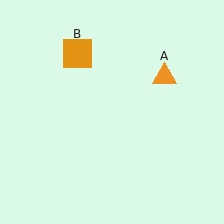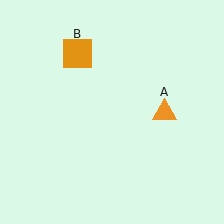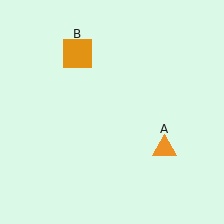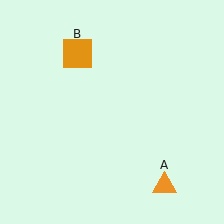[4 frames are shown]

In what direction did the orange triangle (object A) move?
The orange triangle (object A) moved down.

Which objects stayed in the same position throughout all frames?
Orange square (object B) remained stationary.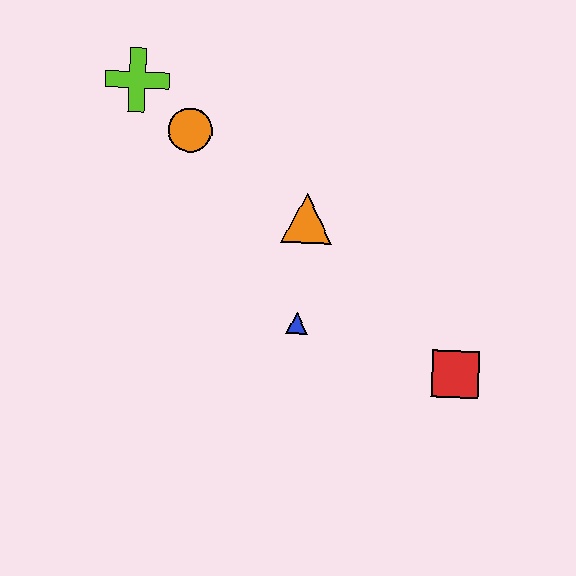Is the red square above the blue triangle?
No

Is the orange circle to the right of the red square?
No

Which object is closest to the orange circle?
The lime cross is closest to the orange circle.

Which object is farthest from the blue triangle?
The lime cross is farthest from the blue triangle.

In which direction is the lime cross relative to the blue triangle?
The lime cross is above the blue triangle.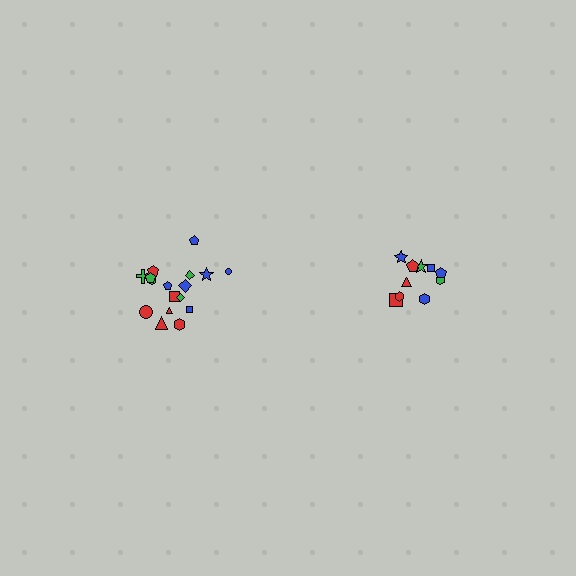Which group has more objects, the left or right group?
The left group.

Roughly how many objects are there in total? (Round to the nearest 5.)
Roughly 30 objects in total.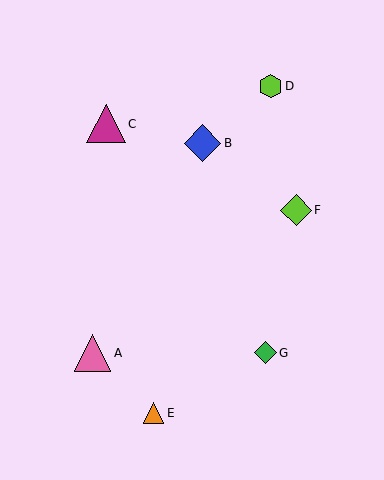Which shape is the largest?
The magenta triangle (labeled C) is the largest.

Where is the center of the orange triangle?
The center of the orange triangle is at (153, 413).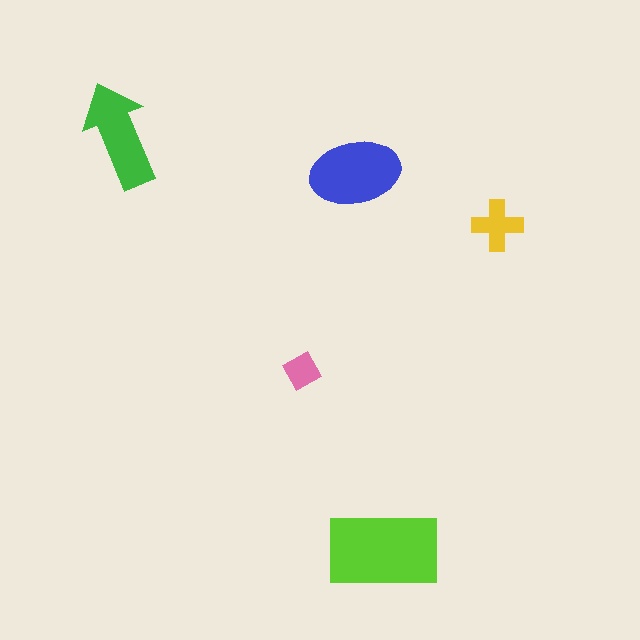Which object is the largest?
The lime rectangle.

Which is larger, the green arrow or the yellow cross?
The green arrow.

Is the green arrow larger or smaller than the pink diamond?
Larger.